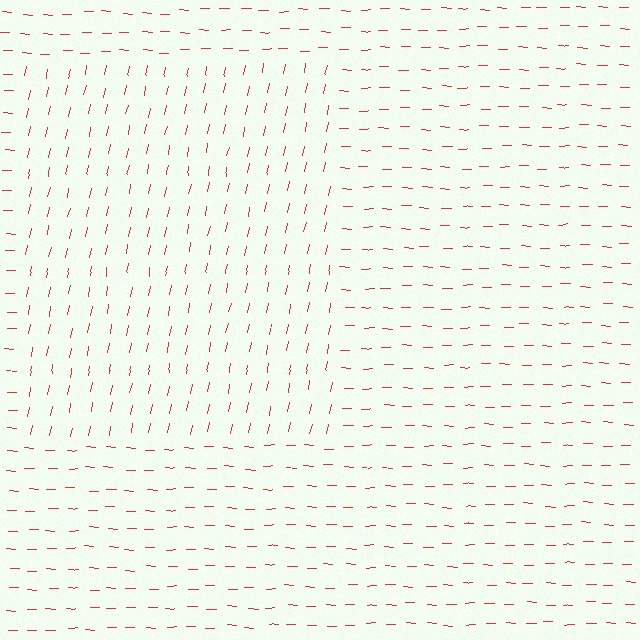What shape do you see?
I see a rectangle.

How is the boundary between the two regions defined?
The boundary is defined purely by a change in line orientation (approximately 80 degrees difference). All lines are the same color and thickness.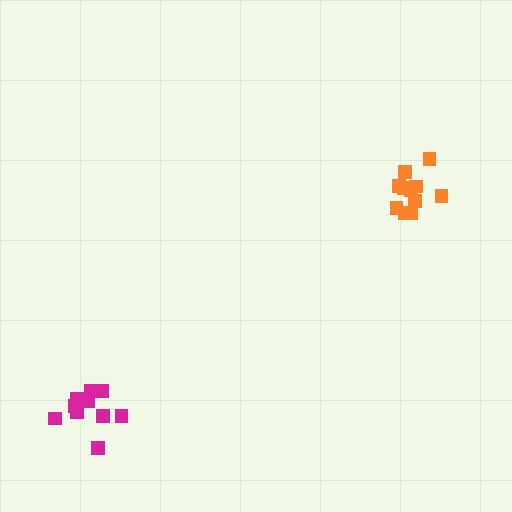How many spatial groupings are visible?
There are 2 spatial groupings.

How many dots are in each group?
Group 1: 11 dots, Group 2: 10 dots (21 total).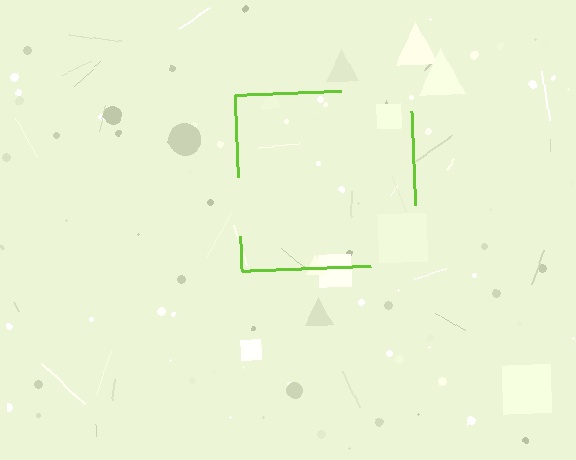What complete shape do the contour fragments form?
The contour fragments form a square.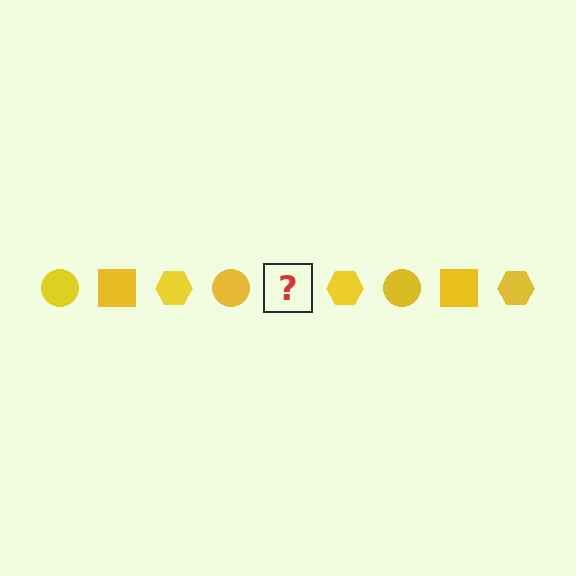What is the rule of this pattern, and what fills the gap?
The rule is that the pattern cycles through circle, square, hexagon shapes in yellow. The gap should be filled with a yellow square.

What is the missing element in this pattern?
The missing element is a yellow square.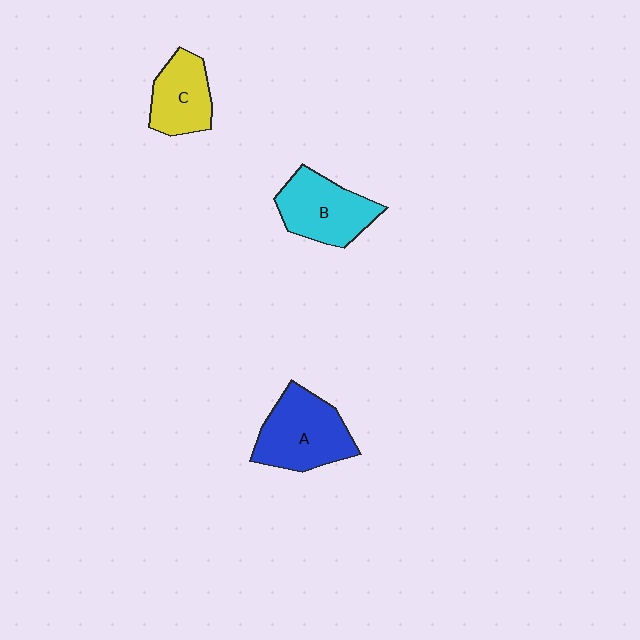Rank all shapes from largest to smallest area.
From largest to smallest: A (blue), B (cyan), C (yellow).